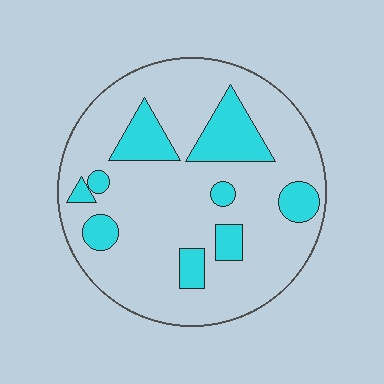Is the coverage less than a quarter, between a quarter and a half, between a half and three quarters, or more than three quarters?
Less than a quarter.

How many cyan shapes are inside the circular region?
9.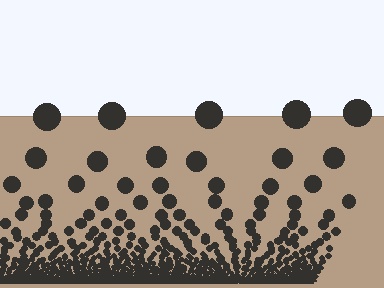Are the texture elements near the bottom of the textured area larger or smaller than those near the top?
Smaller. The gradient is inverted — elements near the bottom are smaller and denser.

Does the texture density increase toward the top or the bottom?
Density increases toward the bottom.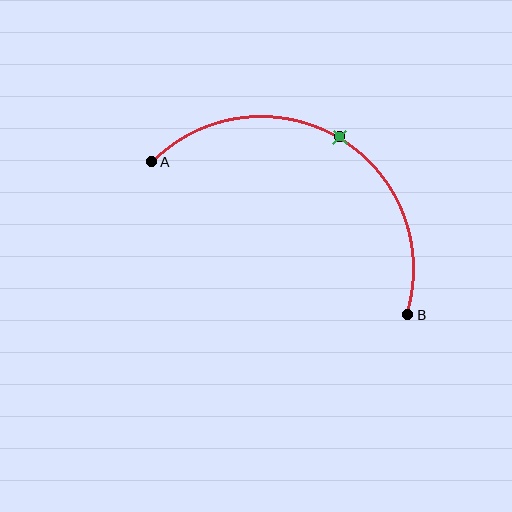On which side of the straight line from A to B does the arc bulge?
The arc bulges above the straight line connecting A and B.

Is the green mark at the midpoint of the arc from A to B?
Yes. The green mark lies on the arc at equal arc-length from both A and B — it is the arc midpoint.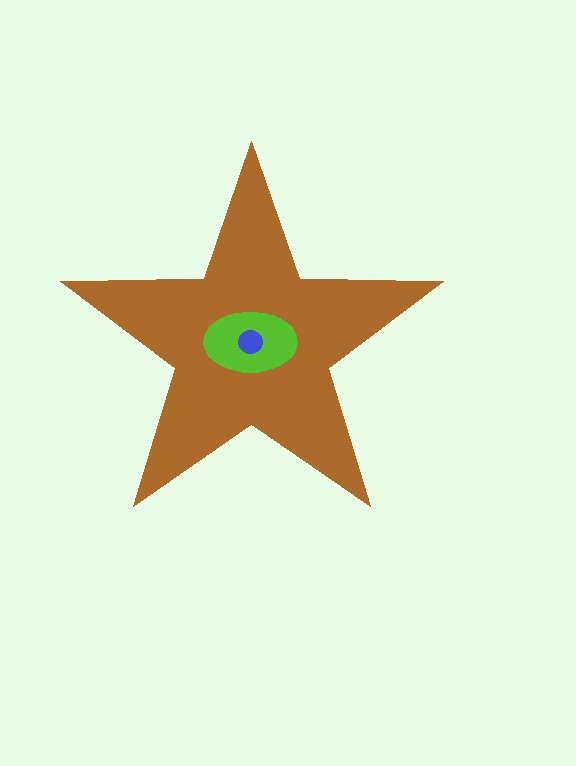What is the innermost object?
The blue circle.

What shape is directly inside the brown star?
The lime ellipse.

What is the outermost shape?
The brown star.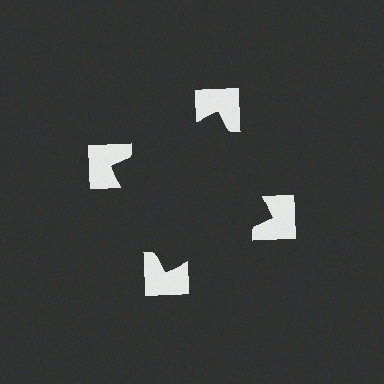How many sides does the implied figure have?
4 sides.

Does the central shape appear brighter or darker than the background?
It typically appears slightly darker than the background, even though no actual brightness change is drawn.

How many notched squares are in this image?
There are 4 — one at each vertex of the illusory square.